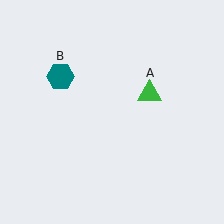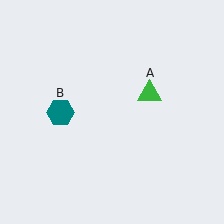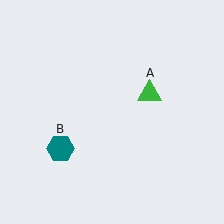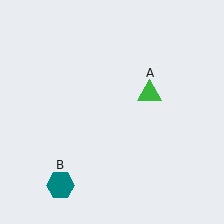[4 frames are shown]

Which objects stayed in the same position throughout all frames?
Green triangle (object A) remained stationary.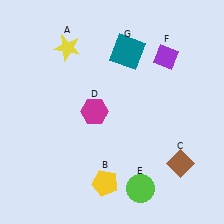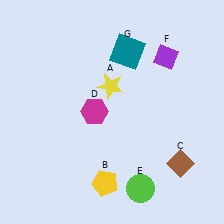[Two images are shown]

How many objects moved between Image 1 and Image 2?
1 object moved between the two images.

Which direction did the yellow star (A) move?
The yellow star (A) moved right.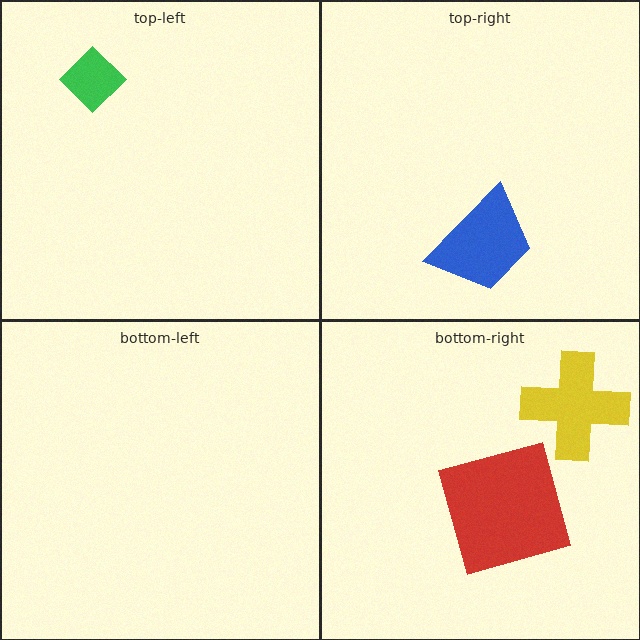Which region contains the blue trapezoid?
The top-right region.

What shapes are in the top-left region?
The green diamond.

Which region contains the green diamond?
The top-left region.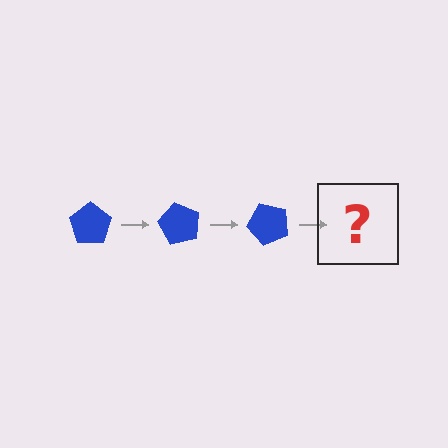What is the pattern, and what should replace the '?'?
The pattern is that the pentagon rotates 60 degrees each step. The '?' should be a blue pentagon rotated 180 degrees.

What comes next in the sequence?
The next element should be a blue pentagon rotated 180 degrees.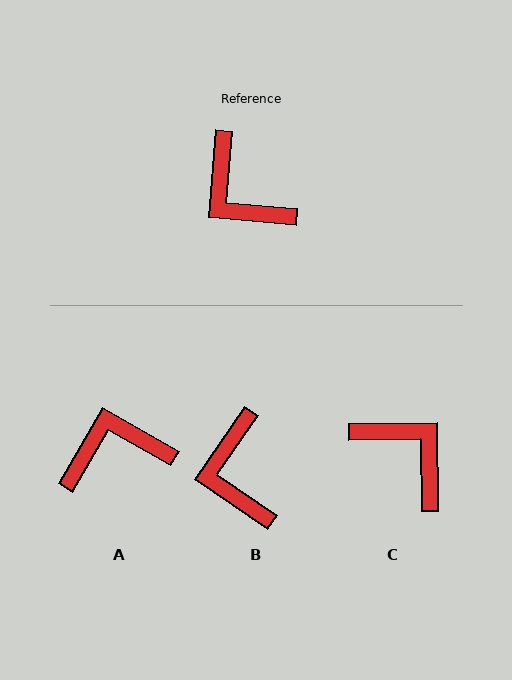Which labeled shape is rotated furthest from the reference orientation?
C, about 174 degrees away.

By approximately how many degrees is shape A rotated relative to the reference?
Approximately 115 degrees clockwise.